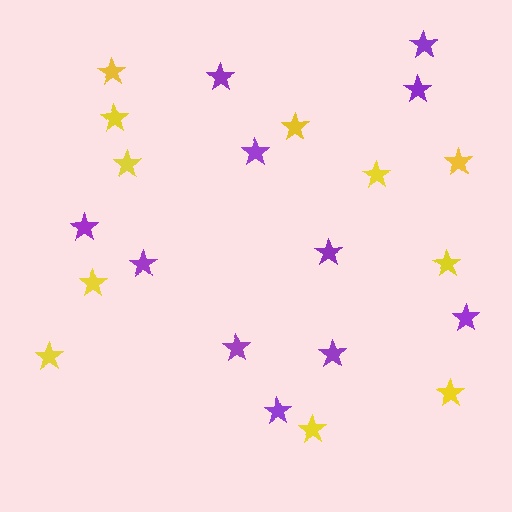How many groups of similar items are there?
There are 2 groups: one group of yellow stars (11) and one group of purple stars (11).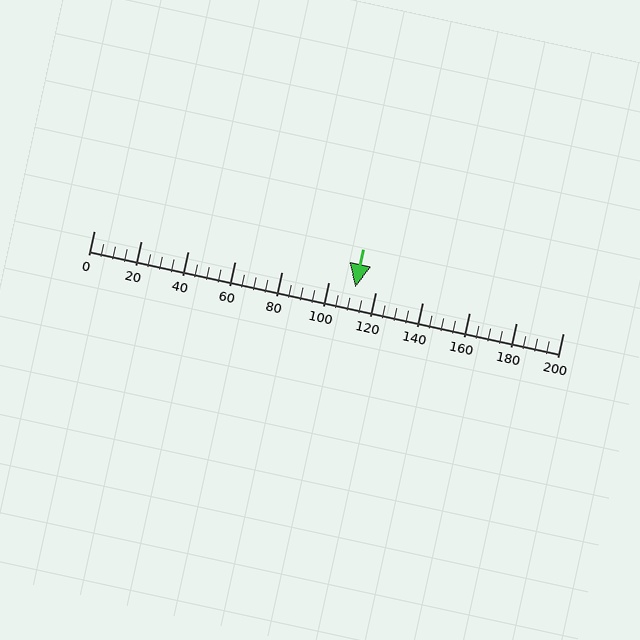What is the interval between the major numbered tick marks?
The major tick marks are spaced 20 units apart.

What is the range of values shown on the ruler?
The ruler shows values from 0 to 200.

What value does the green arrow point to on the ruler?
The green arrow points to approximately 111.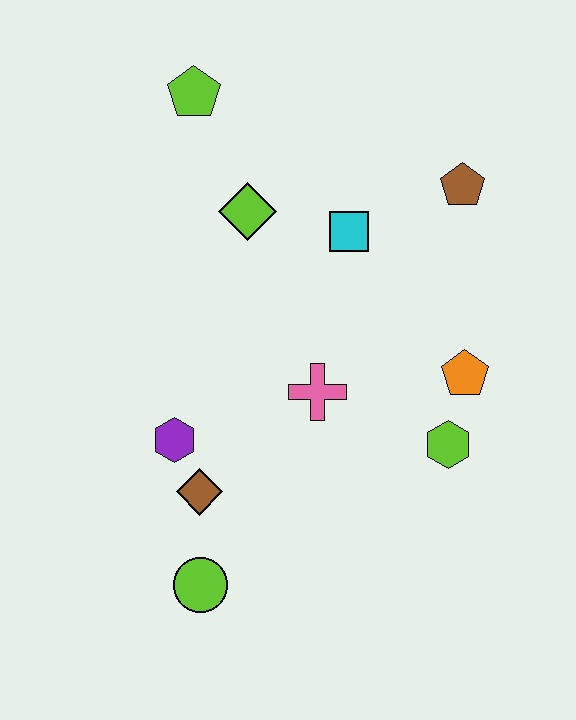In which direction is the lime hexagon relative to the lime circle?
The lime hexagon is to the right of the lime circle.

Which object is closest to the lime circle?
The brown diamond is closest to the lime circle.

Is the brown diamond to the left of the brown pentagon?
Yes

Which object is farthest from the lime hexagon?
The lime pentagon is farthest from the lime hexagon.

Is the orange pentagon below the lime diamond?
Yes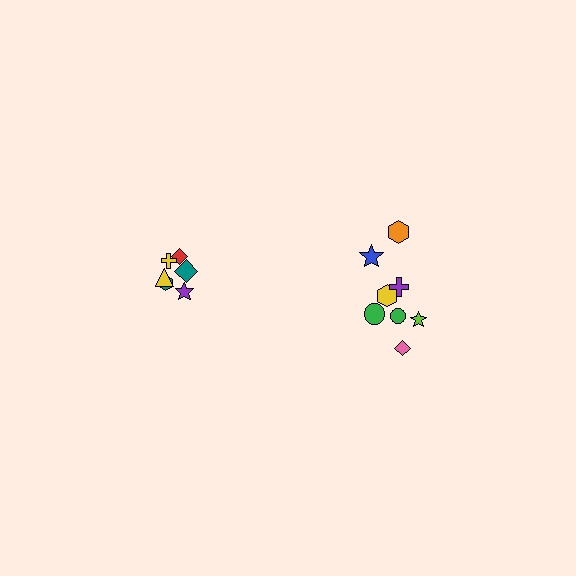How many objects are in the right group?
There are 8 objects.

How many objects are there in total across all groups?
There are 14 objects.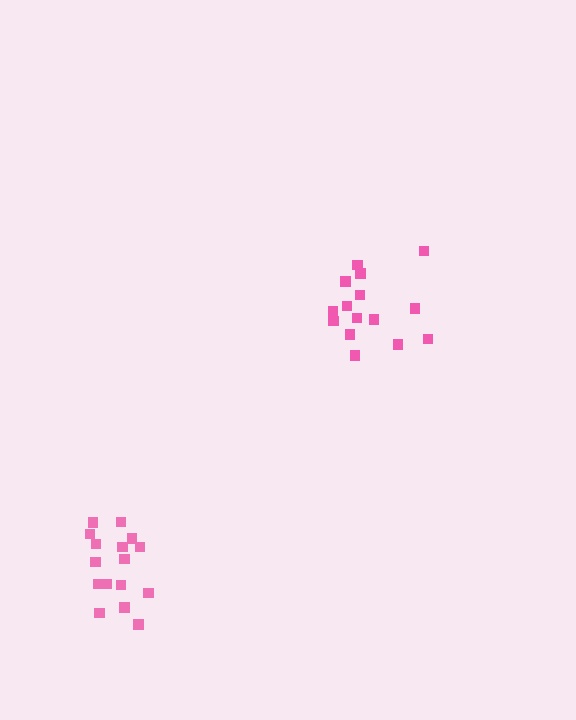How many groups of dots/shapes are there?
There are 2 groups.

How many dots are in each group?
Group 1: 15 dots, Group 2: 16 dots (31 total).